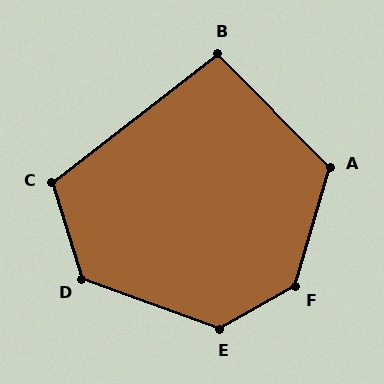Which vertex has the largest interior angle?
F, at approximately 136 degrees.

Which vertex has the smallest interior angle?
B, at approximately 97 degrees.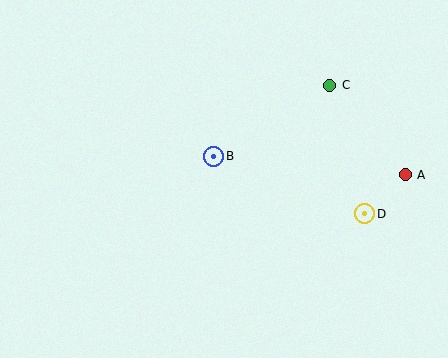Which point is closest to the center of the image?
Point B at (214, 156) is closest to the center.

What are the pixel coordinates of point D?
Point D is at (365, 214).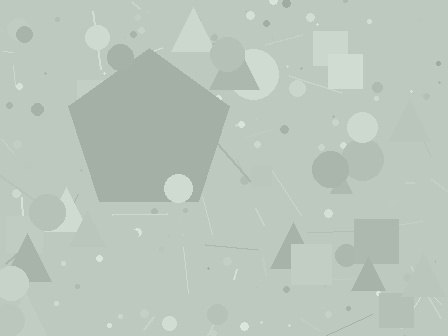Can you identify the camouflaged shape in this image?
The camouflaged shape is a pentagon.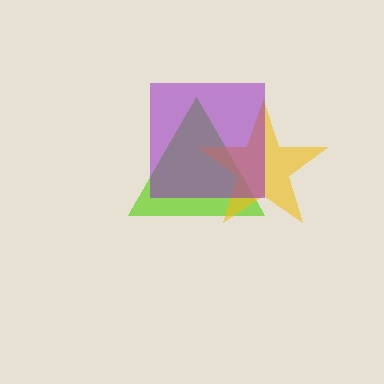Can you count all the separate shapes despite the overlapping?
Yes, there are 3 separate shapes.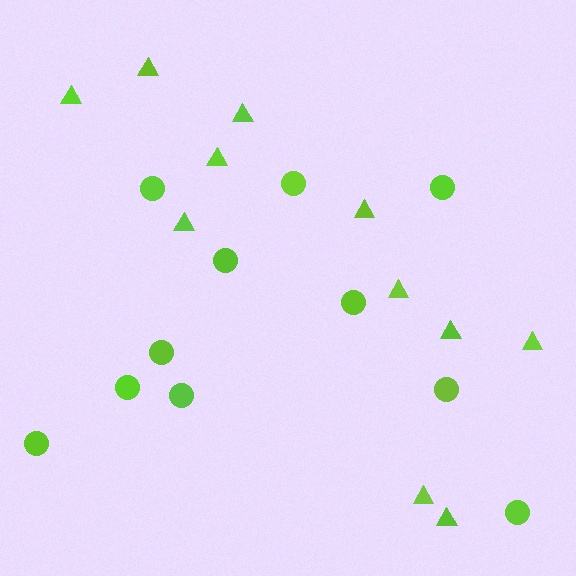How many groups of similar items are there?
There are 2 groups: one group of circles (11) and one group of triangles (11).